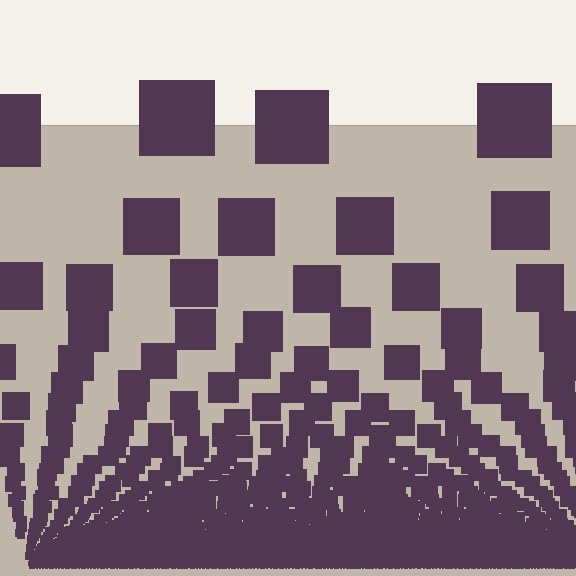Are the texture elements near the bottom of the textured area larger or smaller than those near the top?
Smaller. The gradient is inverted — elements near the bottom are smaller and denser.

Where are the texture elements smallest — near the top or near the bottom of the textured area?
Near the bottom.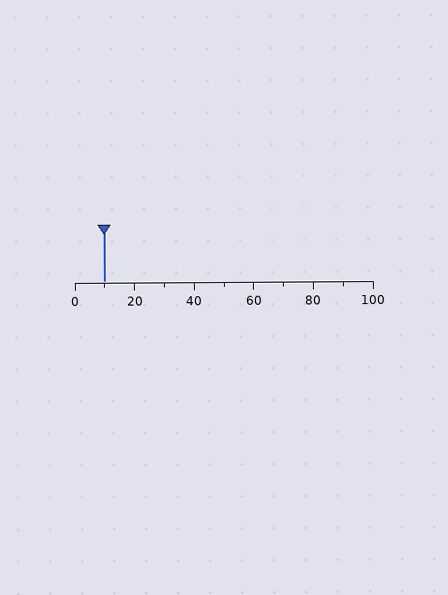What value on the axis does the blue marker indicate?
The marker indicates approximately 10.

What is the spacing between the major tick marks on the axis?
The major ticks are spaced 20 apart.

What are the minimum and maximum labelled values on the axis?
The axis runs from 0 to 100.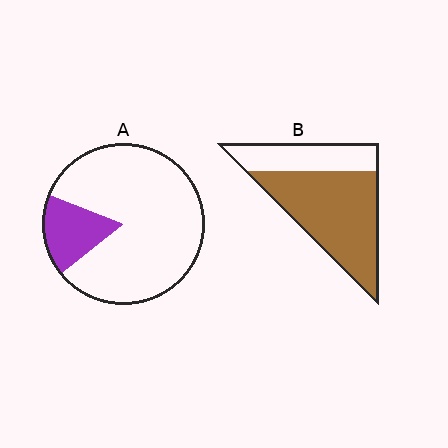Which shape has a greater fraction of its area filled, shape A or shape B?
Shape B.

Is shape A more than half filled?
No.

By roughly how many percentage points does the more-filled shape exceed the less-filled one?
By roughly 50 percentage points (B over A).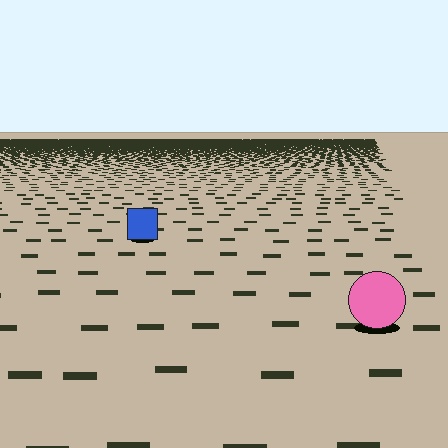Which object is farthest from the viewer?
The blue square is farthest from the viewer. It appears smaller and the ground texture around it is denser.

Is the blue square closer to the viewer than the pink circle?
No. The pink circle is closer — you can tell from the texture gradient: the ground texture is coarser near it.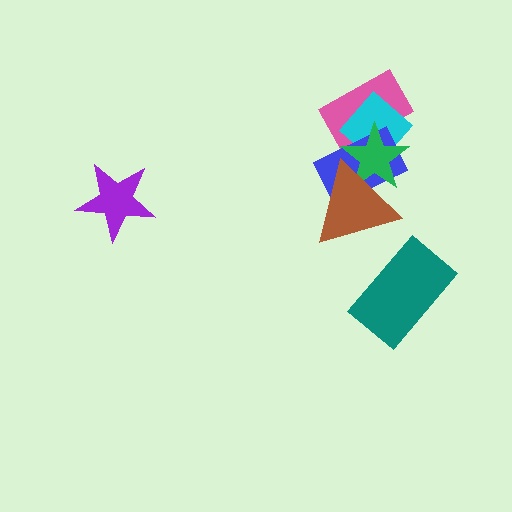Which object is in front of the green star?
The brown triangle is in front of the green star.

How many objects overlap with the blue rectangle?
4 objects overlap with the blue rectangle.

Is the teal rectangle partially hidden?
No, no other shape covers it.